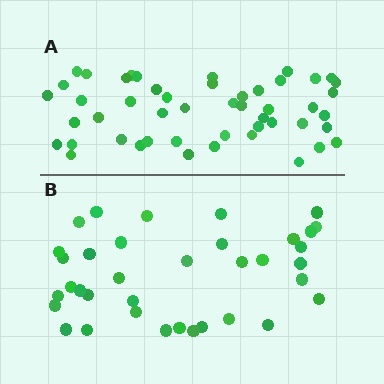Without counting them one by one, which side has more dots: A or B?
Region A (the top region) has more dots.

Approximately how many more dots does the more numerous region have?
Region A has approximately 15 more dots than region B.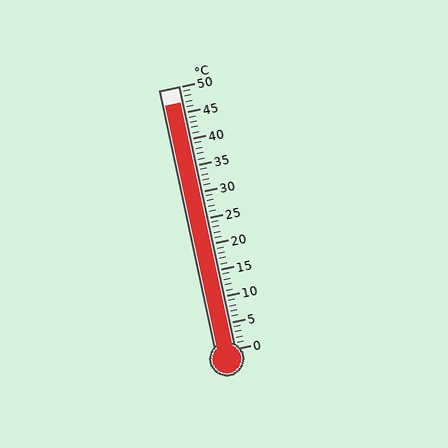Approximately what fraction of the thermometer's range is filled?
The thermometer is filled to approximately 95% of its range.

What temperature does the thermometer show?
The thermometer shows approximately 47°C.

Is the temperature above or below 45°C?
The temperature is above 45°C.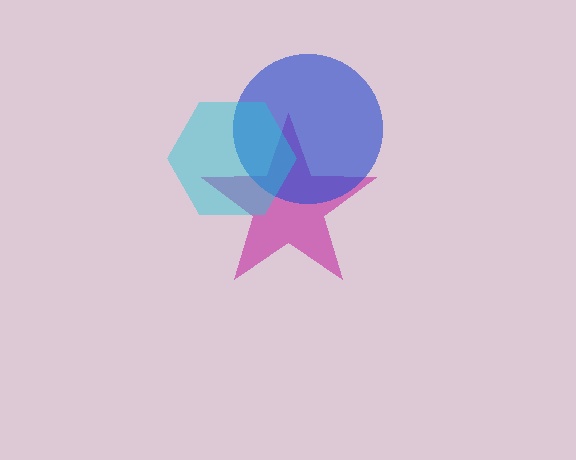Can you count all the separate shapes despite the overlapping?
Yes, there are 3 separate shapes.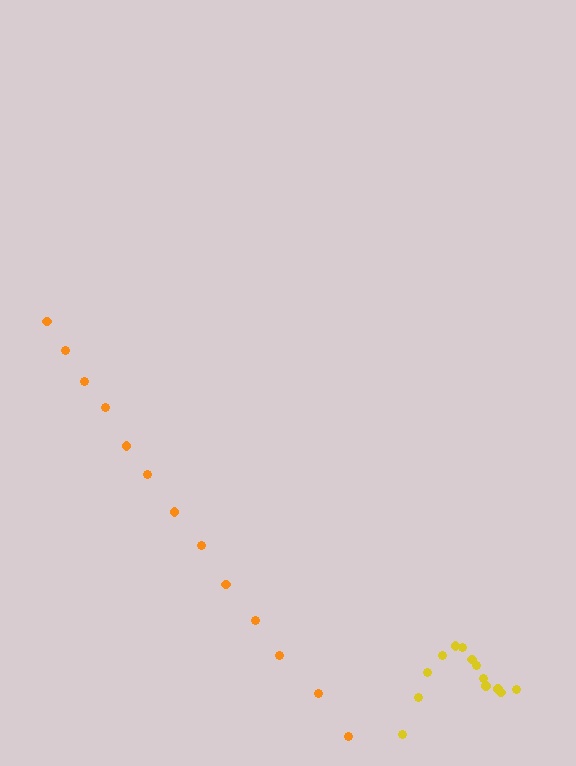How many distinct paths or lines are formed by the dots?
There are 2 distinct paths.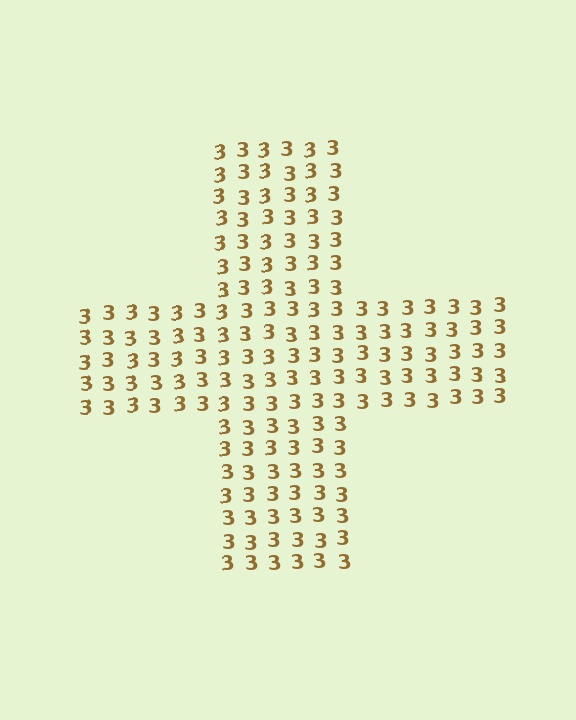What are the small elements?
The small elements are digit 3's.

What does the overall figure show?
The overall figure shows a cross.